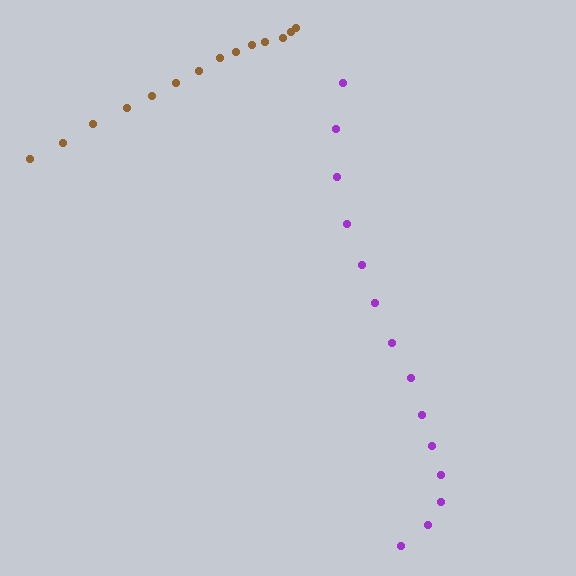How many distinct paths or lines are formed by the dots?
There are 2 distinct paths.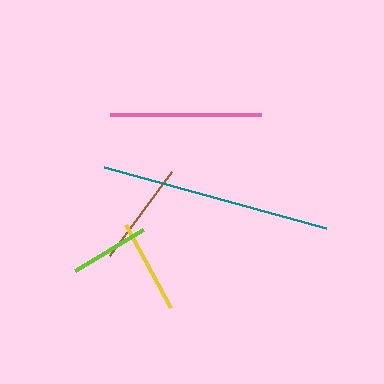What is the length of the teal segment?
The teal segment is approximately 230 pixels long.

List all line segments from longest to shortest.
From longest to shortest: teal, pink, brown, yellow, lime.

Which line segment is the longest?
The teal line is the longest at approximately 230 pixels.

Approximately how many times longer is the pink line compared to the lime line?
The pink line is approximately 1.9 times the length of the lime line.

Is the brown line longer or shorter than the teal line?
The teal line is longer than the brown line.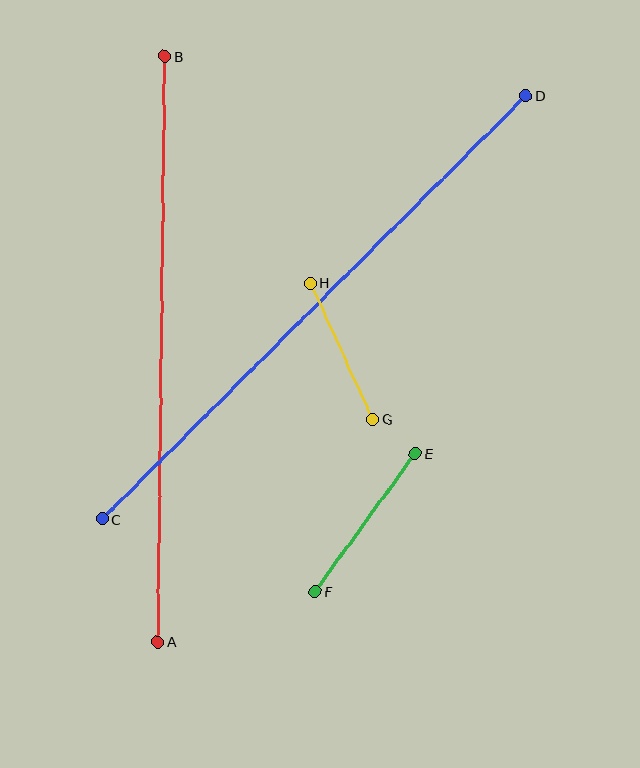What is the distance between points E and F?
The distance is approximately 170 pixels.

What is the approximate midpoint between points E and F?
The midpoint is at approximately (365, 523) pixels.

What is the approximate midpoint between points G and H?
The midpoint is at approximately (342, 351) pixels.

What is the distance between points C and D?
The distance is approximately 599 pixels.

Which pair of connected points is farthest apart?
Points C and D are farthest apart.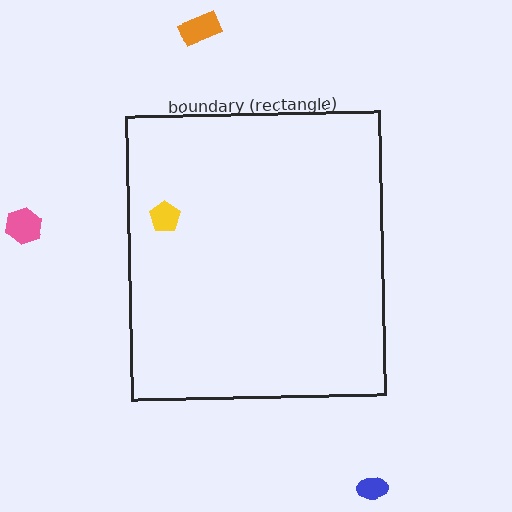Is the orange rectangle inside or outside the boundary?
Outside.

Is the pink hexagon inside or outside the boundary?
Outside.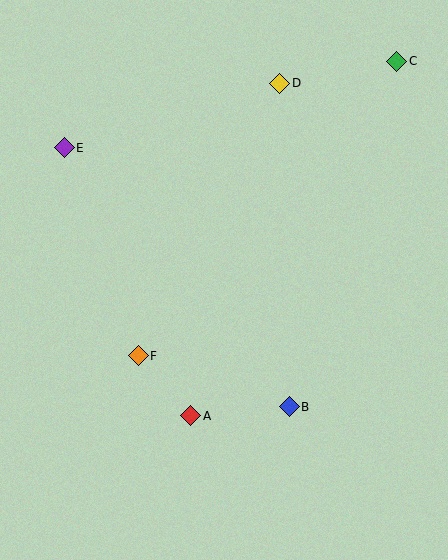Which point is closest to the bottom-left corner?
Point A is closest to the bottom-left corner.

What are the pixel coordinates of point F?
Point F is at (138, 356).